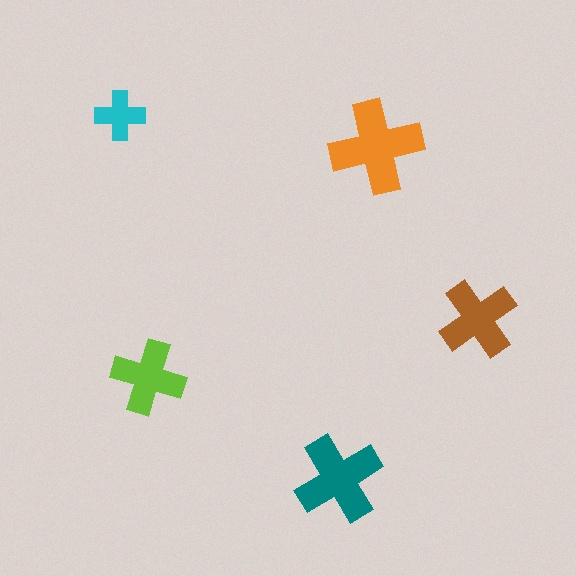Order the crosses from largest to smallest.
the orange one, the teal one, the brown one, the lime one, the cyan one.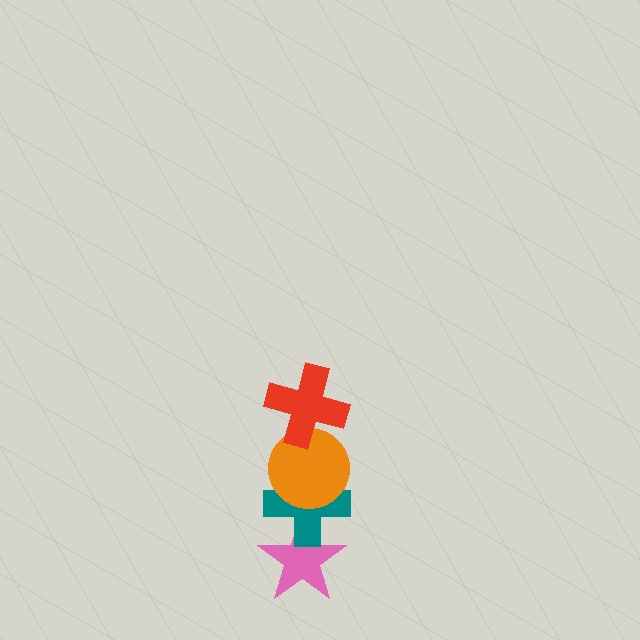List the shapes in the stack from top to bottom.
From top to bottom: the red cross, the orange circle, the teal cross, the pink star.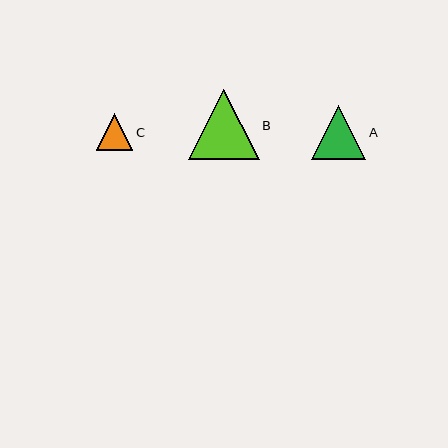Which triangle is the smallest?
Triangle C is the smallest with a size of approximately 37 pixels.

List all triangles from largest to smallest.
From largest to smallest: B, A, C.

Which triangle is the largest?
Triangle B is the largest with a size of approximately 71 pixels.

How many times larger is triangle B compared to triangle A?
Triangle B is approximately 1.3 times the size of triangle A.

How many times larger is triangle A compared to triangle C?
Triangle A is approximately 1.5 times the size of triangle C.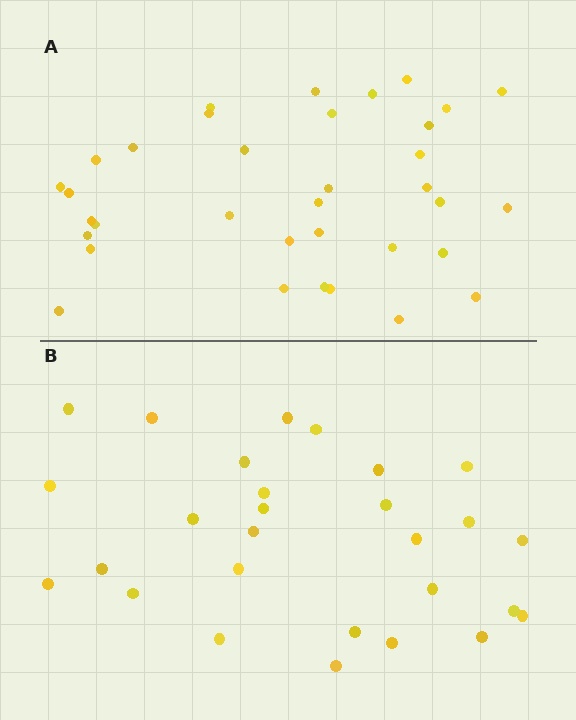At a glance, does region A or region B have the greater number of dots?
Region A (the top region) has more dots.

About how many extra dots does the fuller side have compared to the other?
Region A has roughly 8 or so more dots than region B.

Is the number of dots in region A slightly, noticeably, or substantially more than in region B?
Region A has noticeably more, but not dramatically so. The ratio is roughly 1.2 to 1.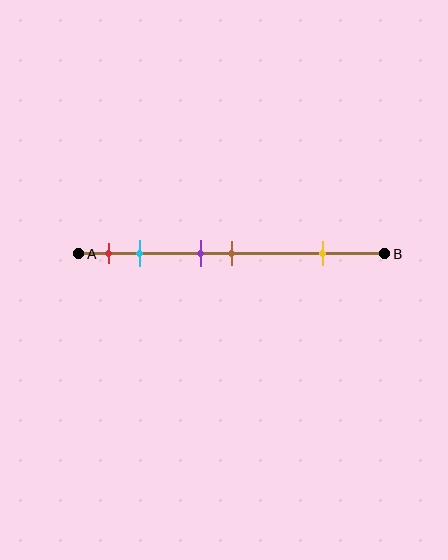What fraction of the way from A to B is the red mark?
The red mark is approximately 10% (0.1) of the way from A to B.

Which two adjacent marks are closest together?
The purple and brown marks are the closest adjacent pair.